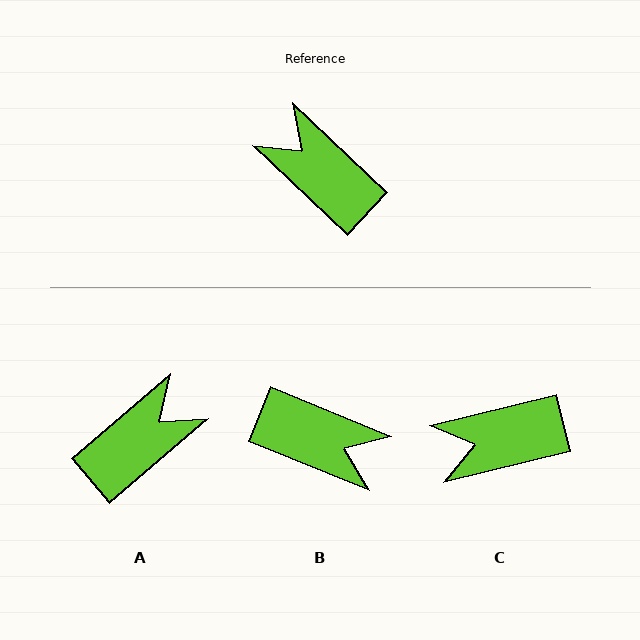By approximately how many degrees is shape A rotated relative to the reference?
Approximately 96 degrees clockwise.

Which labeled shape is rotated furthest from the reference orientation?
B, about 159 degrees away.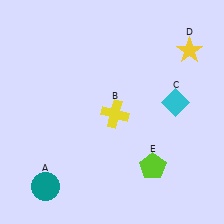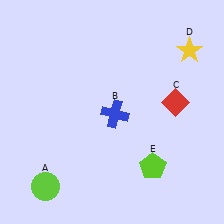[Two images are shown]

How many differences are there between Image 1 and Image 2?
There are 3 differences between the two images.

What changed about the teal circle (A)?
In Image 1, A is teal. In Image 2, it changed to lime.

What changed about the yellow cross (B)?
In Image 1, B is yellow. In Image 2, it changed to blue.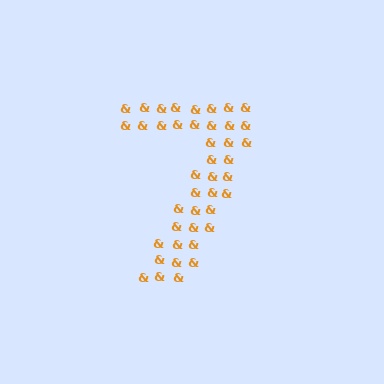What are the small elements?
The small elements are ampersands.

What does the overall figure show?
The overall figure shows the digit 7.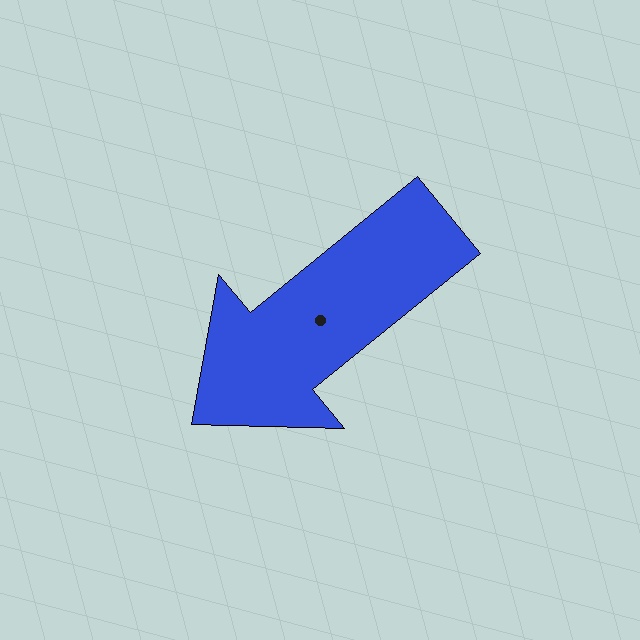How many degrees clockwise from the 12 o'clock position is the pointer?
Approximately 231 degrees.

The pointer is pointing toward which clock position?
Roughly 8 o'clock.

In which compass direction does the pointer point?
Southwest.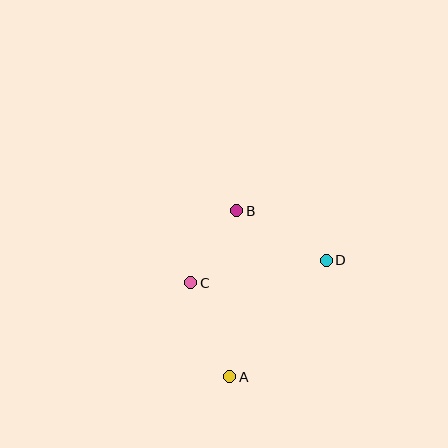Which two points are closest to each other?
Points B and C are closest to each other.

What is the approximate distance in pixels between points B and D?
The distance between B and D is approximately 102 pixels.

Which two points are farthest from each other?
Points A and B are farthest from each other.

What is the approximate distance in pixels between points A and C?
The distance between A and C is approximately 102 pixels.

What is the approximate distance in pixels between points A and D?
The distance between A and D is approximately 151 pixels.